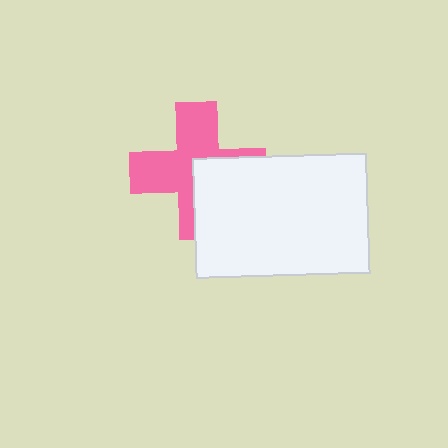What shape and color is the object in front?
The object in front is a white rectangle.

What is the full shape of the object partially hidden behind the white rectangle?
The partially hidden object is a pink cross.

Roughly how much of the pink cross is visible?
About half of it is visible (roughly 60%).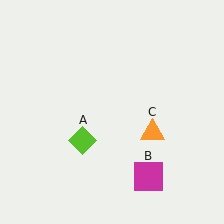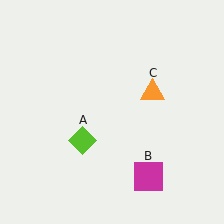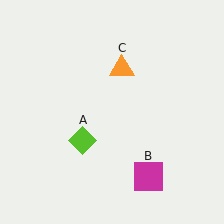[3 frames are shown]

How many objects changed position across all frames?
1 object changed position: orange triangle (object C).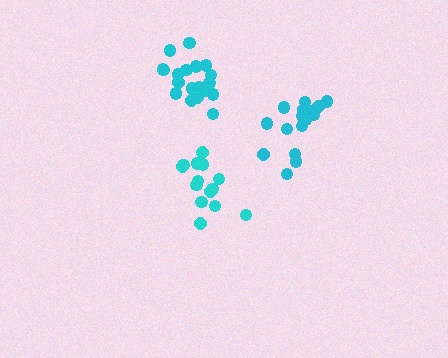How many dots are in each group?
Group 1: 19 dots, Group 2: 17 dots, Group 3: 14 dots (50 total).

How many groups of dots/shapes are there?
There are 3 groups.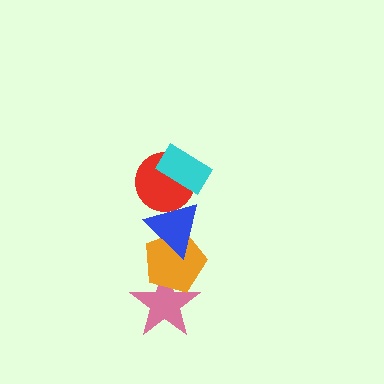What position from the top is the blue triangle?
The blue triangle is 3rd from the top.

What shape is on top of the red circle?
The cyan rectangle is on top of the red circle.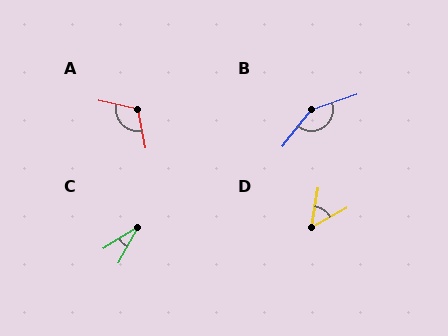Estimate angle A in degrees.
Approximately 114 degrees.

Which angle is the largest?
B, at approximately 147 degrees.